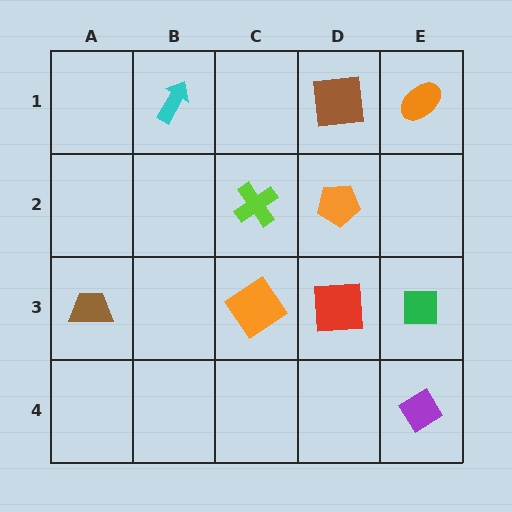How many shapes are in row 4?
1 shape.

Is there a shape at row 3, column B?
No, that cell is empty.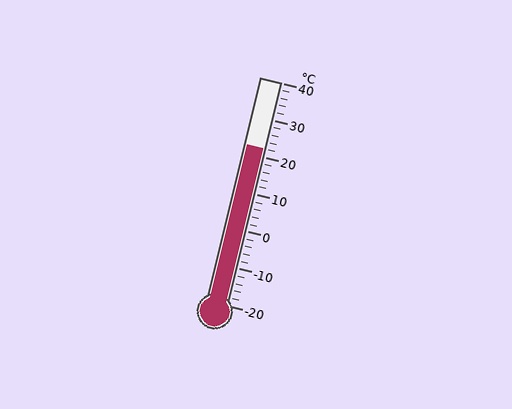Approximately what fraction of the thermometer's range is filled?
The thermometer is filled to approximately 70% of its range.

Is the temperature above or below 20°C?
The temperature is above 20°C.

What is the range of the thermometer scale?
The thermometer scale ranges from -20°C to 40°C.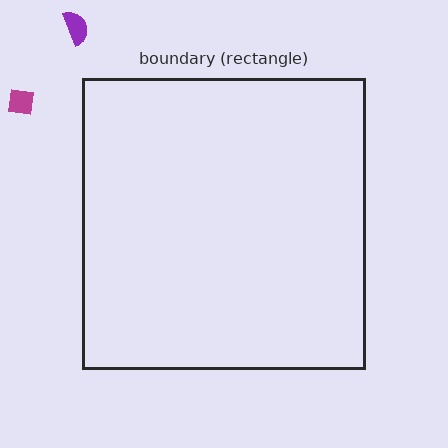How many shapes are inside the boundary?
0 inside, 2 outside.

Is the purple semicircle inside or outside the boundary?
Outside.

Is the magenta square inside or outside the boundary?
Outside.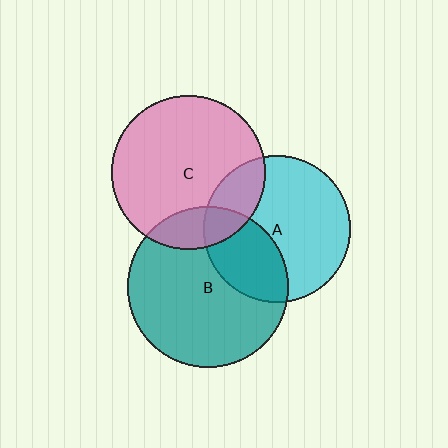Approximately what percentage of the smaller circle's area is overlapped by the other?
Approximately 30%.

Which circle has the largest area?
Circle B (teal).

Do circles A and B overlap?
Yes.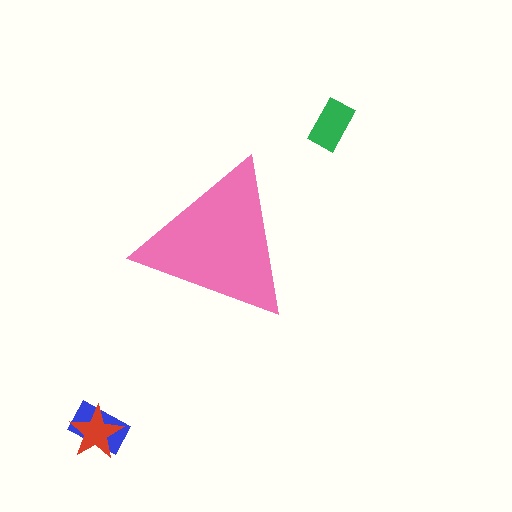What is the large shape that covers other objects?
A pink triangle.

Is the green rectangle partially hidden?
No, the green rectangle is fully visible.